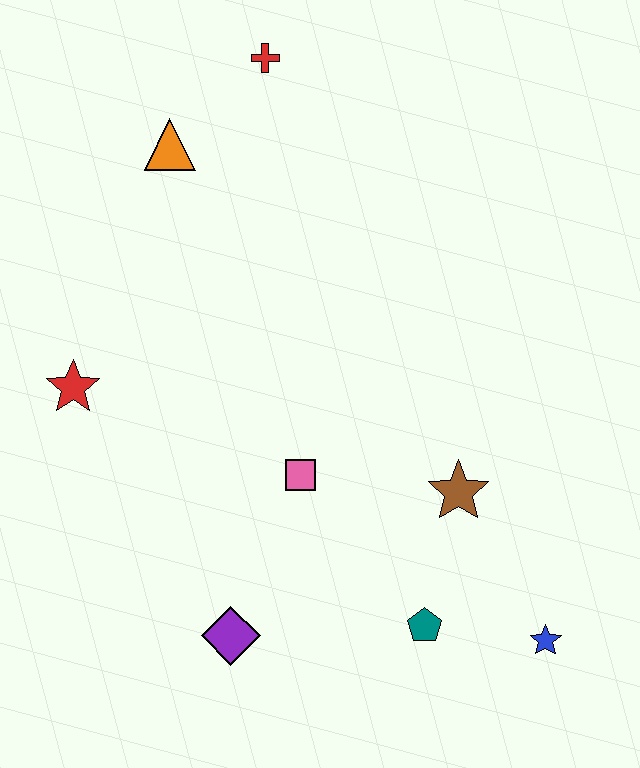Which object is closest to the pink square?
The brown star is closest to the pink square.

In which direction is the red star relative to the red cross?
The red star is below the red cross.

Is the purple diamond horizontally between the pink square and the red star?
Yes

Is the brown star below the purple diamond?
No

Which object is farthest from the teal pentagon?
The red cross is farthest from the teal pentagon.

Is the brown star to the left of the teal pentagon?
No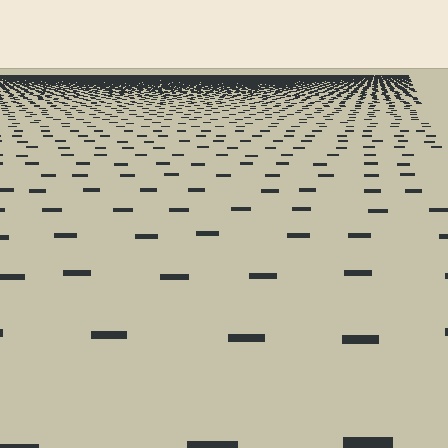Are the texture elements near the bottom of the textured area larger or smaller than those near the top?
Larger. Near the bottom, elements are closer to the viewer and appear at a bigger on-screen size.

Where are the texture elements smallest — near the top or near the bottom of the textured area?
Near the top.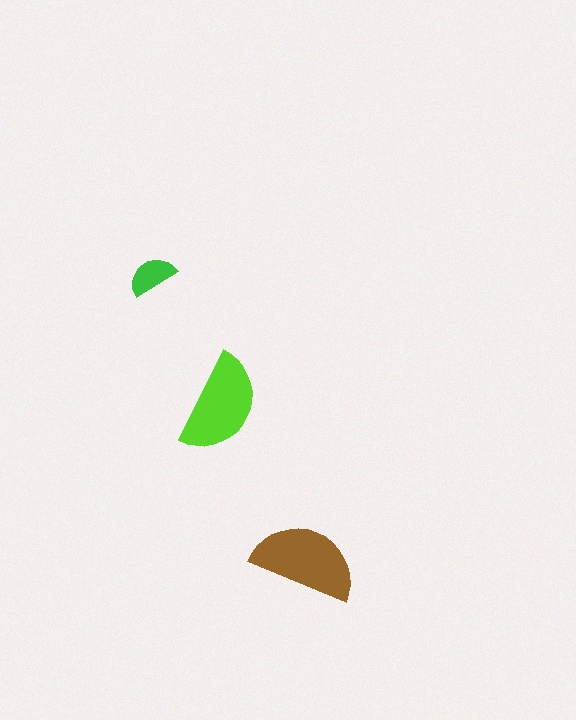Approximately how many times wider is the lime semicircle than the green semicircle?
About 2 times wider.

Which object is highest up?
The green semicircle is topmost.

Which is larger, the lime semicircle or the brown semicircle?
The brown one.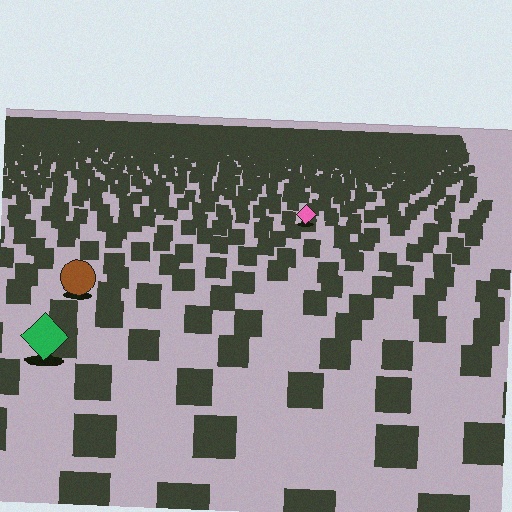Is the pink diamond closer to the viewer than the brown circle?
No. The brown circle is closer — you can tell from the texture gradient: the ground texture is coarser near it.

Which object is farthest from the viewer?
The pink diamond is farthest from the viewer. It appears smaller and the ground texture around it is denser.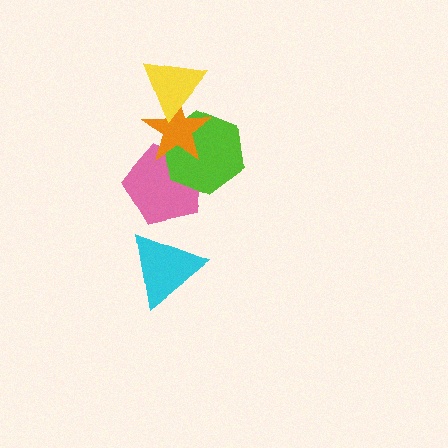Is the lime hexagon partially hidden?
Yes, it is partially covered by another shape.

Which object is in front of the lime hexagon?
The orange star is in front of the lime hexagon.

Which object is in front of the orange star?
The yellow triangle is in front of the orange star.